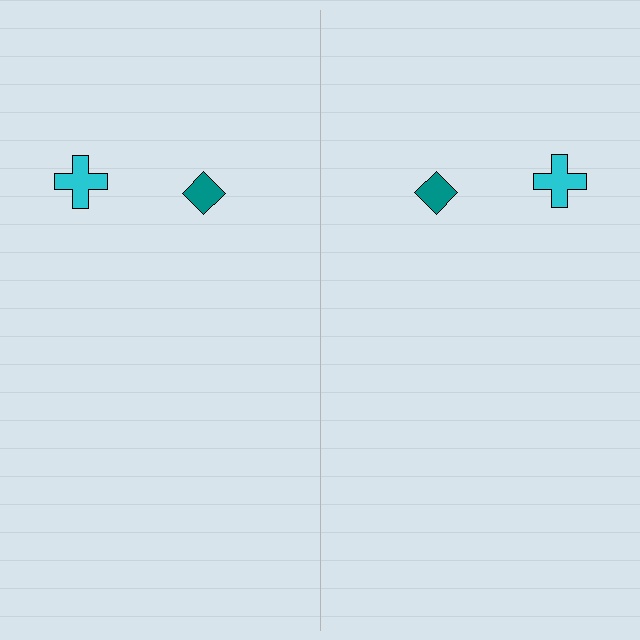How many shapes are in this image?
There are 4 shapes in this image.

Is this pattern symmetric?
Yes, this pattern has bilateral (reflection) symmetry.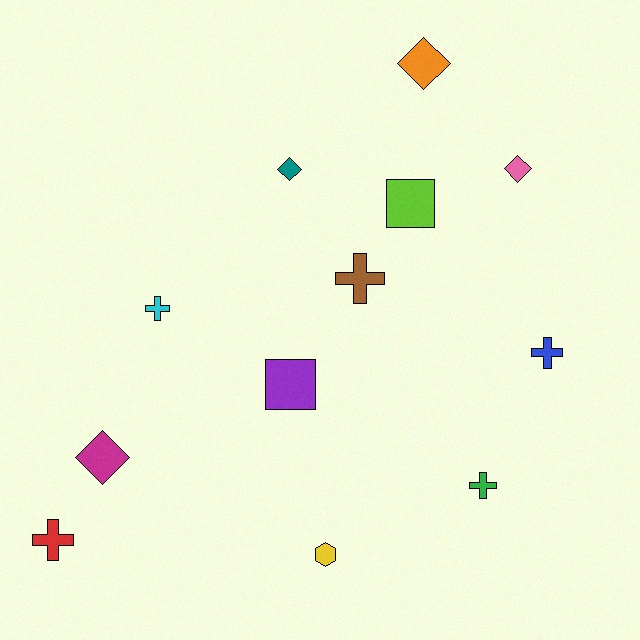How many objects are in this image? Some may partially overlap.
There are 12 objects.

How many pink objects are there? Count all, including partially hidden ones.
There is 1 pink object.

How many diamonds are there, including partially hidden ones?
There are 4 diamonds.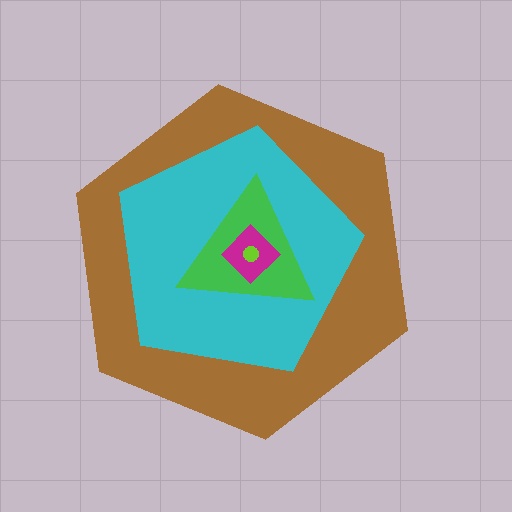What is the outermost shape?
The brown hexagon.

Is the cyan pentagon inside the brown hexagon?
Yes.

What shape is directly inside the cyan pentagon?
The green triangle.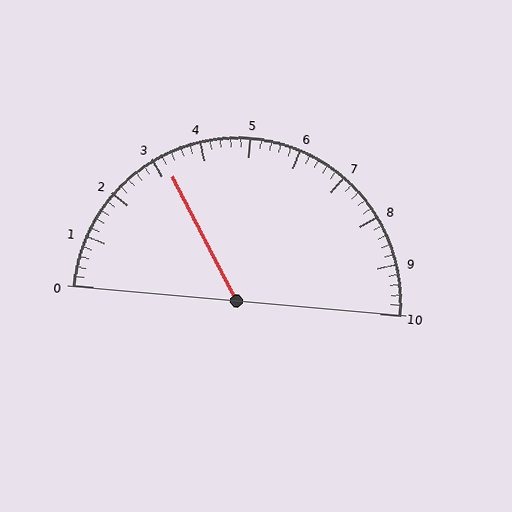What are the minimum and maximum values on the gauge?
The gauge ranges from 0 to 10.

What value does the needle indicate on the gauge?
The needle indicates approximately 3.2.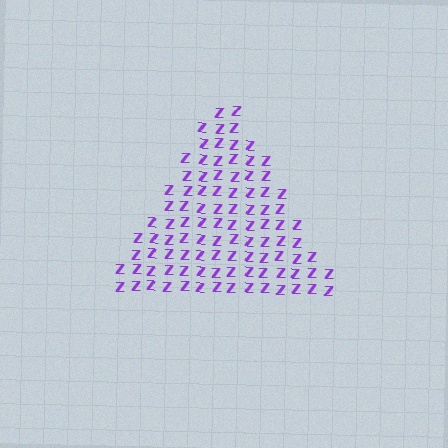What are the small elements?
The small elements are letter Z's.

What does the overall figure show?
The overall figure shows a triangle.